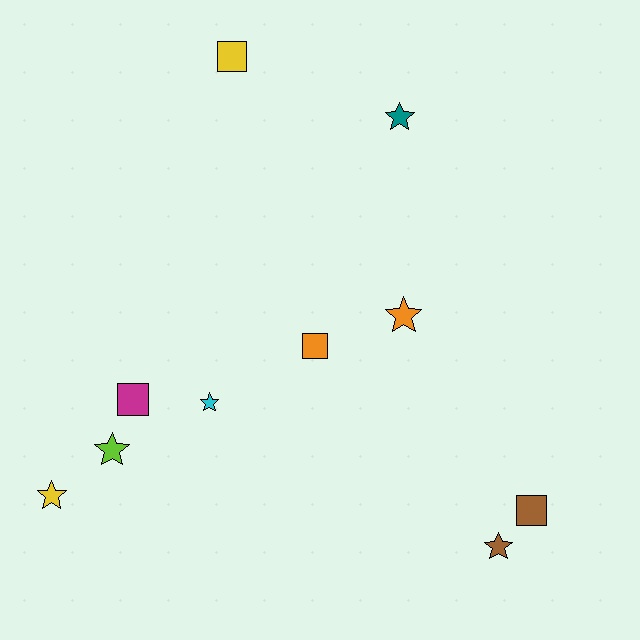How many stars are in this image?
There are 6 stars.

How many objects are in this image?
There are 10 objects.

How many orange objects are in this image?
There are 2 orange objects.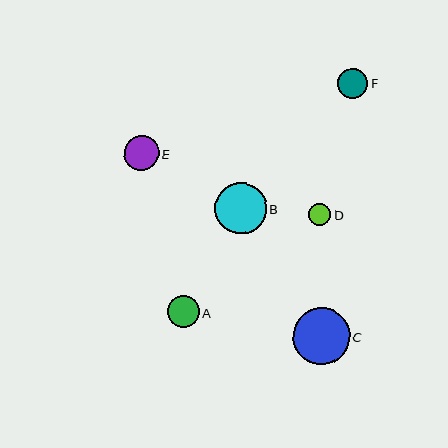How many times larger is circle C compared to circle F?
Circle C is approximately 1.9 times the size of circle F.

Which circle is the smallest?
Circle D is the smallest with a size of approximately 22 pixels.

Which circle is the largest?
Circle C is the largest with a size of approximately 57 pixels.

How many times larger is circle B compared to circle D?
Circle B is approximately 2.3 times the size of circle D.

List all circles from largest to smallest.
From largest to smallest: C, B, E, A, F, D.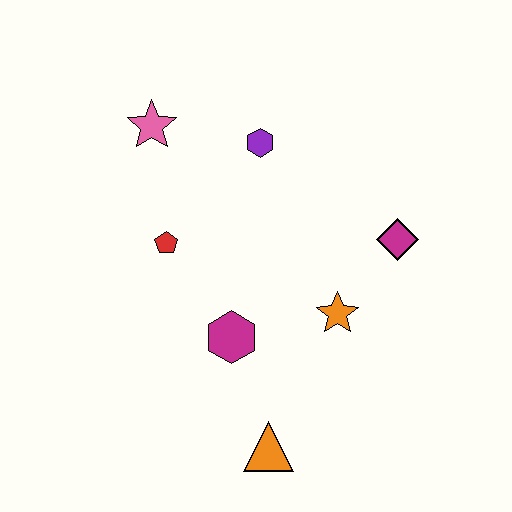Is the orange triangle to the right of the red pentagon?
Yes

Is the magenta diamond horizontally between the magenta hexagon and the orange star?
No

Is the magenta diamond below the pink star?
Yes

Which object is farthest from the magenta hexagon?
The pink star is farthest from the magenta hexagon.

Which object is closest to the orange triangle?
The magenta hexagon is closest to the orange triangle.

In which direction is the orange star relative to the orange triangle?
The orange star is above the orange triangle.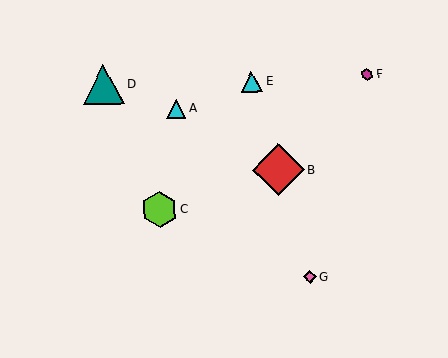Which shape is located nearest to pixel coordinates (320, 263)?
The pink diamond (labeled G) at (310, 277) is nearest to that location.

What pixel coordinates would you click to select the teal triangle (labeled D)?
Click at (103, 84) to select the teal triangle D.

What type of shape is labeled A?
Shape A is a cyan triangle.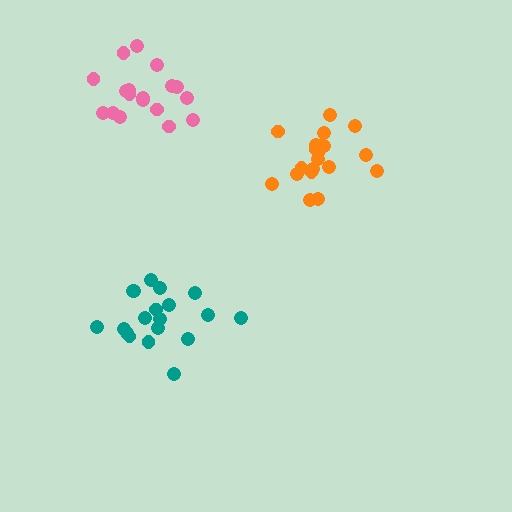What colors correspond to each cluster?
The clusters are colored: orange, teal, pink.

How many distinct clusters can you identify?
There are 3 distinct clusters.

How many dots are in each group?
Group 1: 20 dots, Group 2: 19 dots, Group 3: 18 dots (57 total).